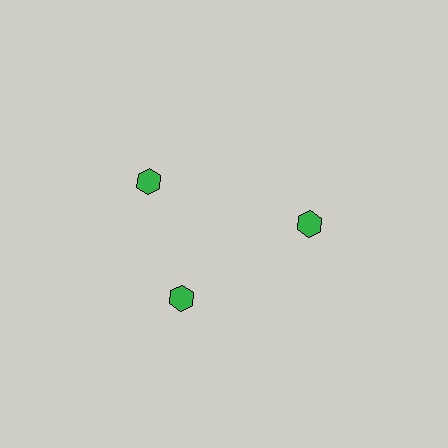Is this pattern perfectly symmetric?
No. The 3 green hexagons are arranged in a ring, but one element near the 11 o'clock position is rotated out of alignment along the ring, breaking the 3-fold rotational symmetry.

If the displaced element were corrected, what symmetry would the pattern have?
It would have 3-fold rotational symmetry — the pattern would map onto itself every 120 degrees.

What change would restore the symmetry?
The symmetry would be restored by rotating it back into even spacing with its neighbors so that all 3 hexagons sit at equal angles and equal distance from the center.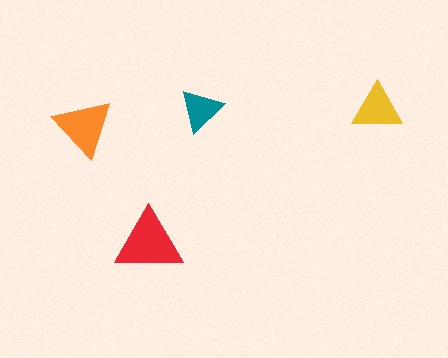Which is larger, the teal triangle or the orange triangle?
The orange one.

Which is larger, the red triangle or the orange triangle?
The red one.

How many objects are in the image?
There are 4 objects in the image.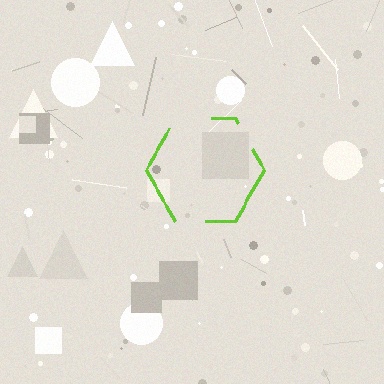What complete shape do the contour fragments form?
The contour fragments form a hexagon.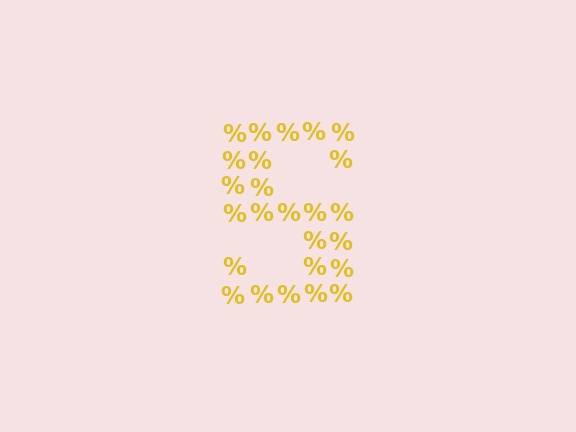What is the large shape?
The large shape is the letter S.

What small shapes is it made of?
It is made of small percent signs.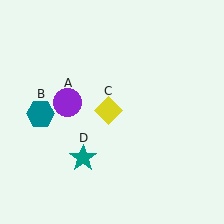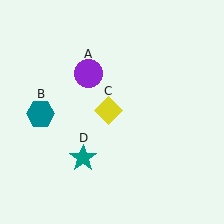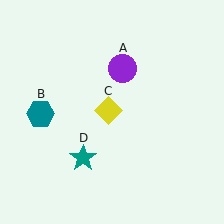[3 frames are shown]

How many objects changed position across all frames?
1 object changed position: purple circle (object A).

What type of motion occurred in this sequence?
The purple circle (object A) rotated clockwise around the center of the scene.